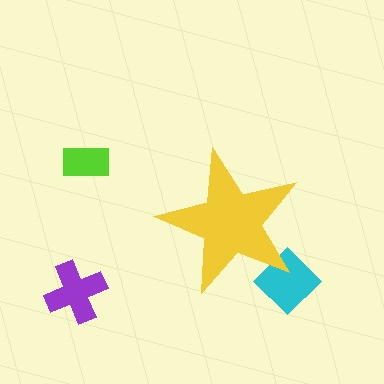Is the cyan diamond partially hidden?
Yes, the cyan diamond is partially hidden behind the yellow star.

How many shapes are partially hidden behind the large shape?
1 shape is partially hidden.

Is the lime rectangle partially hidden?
No, the lime rectangle is fully visible.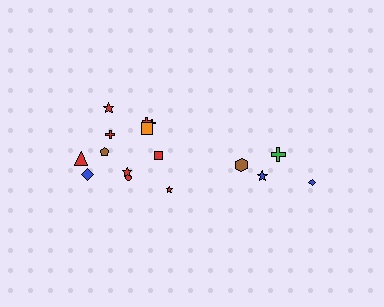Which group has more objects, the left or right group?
The left group.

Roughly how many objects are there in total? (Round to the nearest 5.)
Roughly 15 objects in total.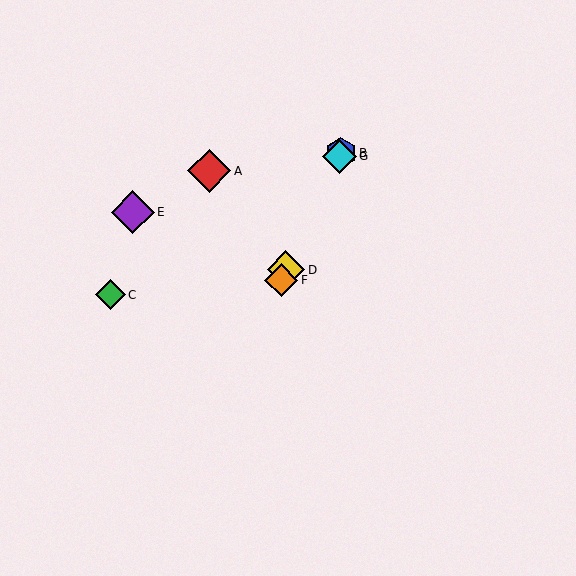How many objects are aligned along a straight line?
4 objects (B, D, F, G) are aligned along a straight line.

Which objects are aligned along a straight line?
Objects B, D, F, G are aligned along a straight line.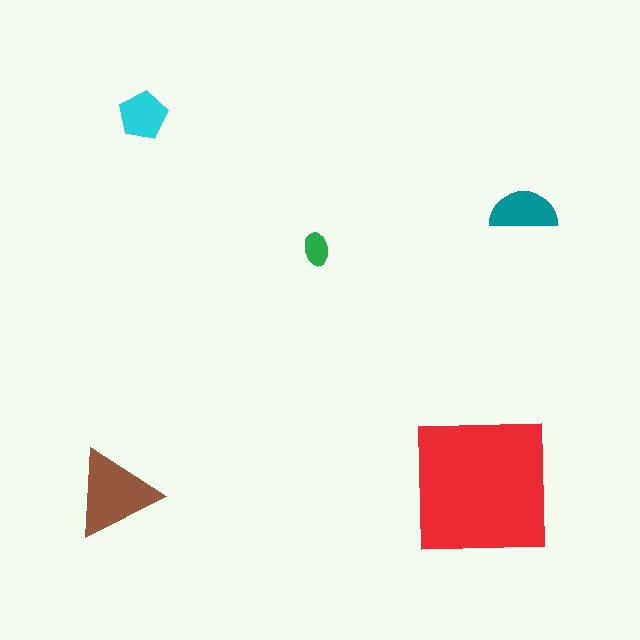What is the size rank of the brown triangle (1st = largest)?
2nd.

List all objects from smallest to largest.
The green ellipse, the cyan pentagon, the teal semicircle, the brown triangle, the red square.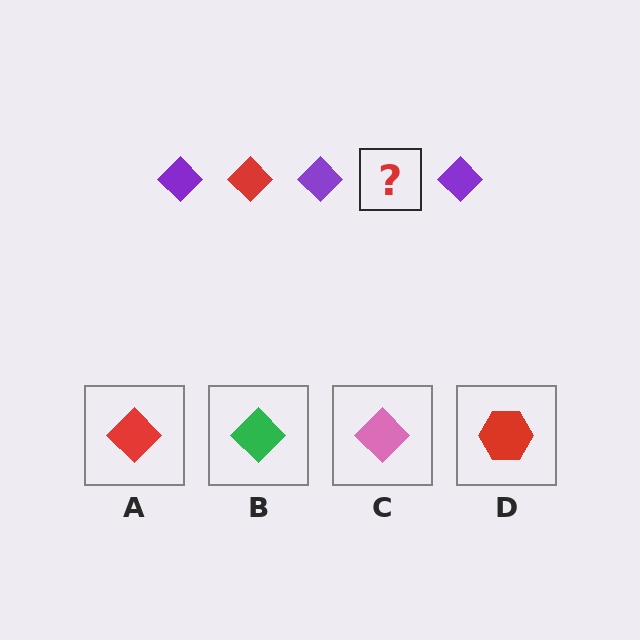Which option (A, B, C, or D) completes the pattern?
A.